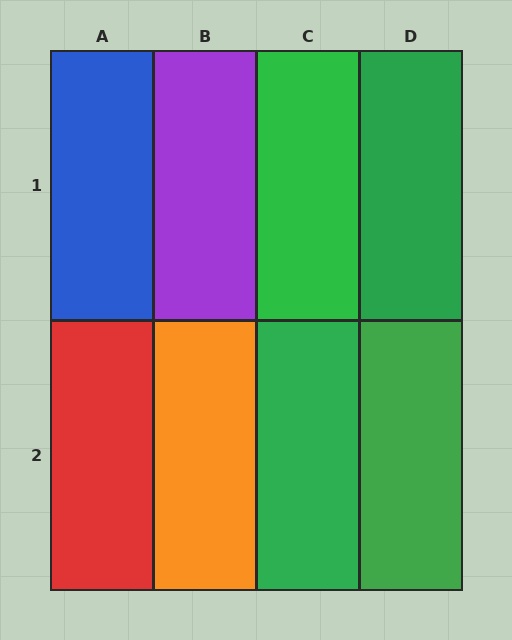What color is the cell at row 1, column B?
Purple.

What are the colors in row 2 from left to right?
Red, orange, green, green.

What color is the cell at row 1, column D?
Green.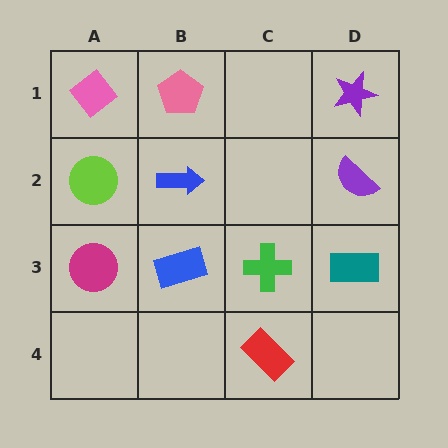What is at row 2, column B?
A blue arrow.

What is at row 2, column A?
A lime circle.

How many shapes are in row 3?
4 shapes.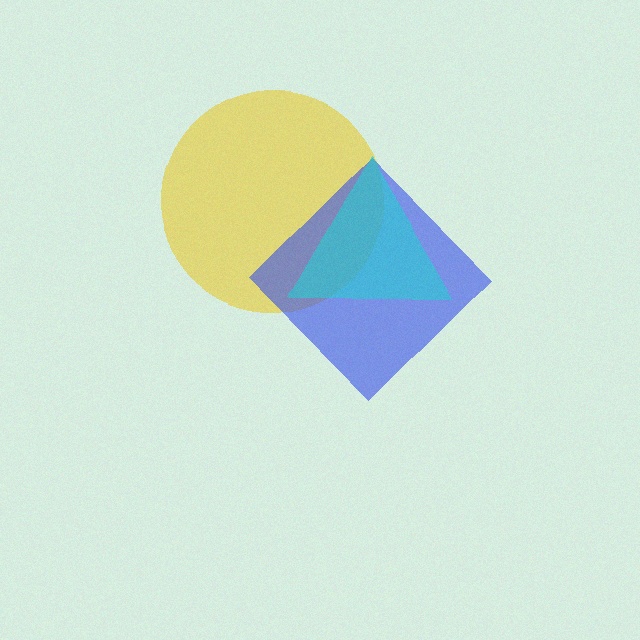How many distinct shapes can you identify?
There are 3 distinct shapes: a yellow circle, a blue diamond, a cyan triangle.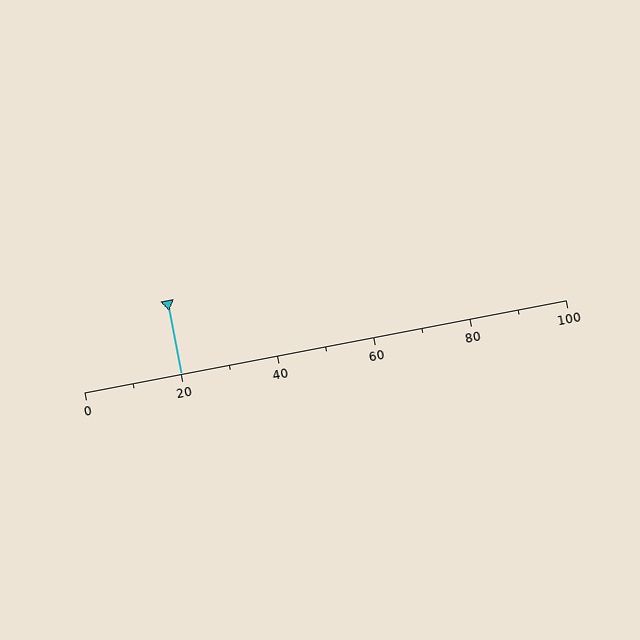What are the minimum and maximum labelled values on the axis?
The axis runs from 0 to 100.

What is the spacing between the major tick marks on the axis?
The major ticks are spaced 20 apart.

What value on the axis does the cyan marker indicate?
The marker indicates approximately 20.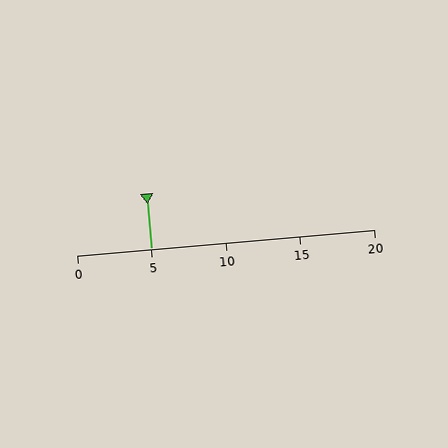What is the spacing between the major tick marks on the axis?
The major ticks are spaced 5 apart.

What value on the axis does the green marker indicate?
The marker indicates approximately 5.